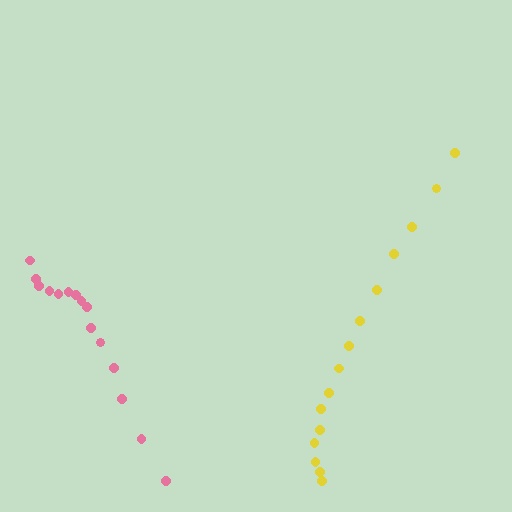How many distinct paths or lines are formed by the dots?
There are 2 distinct paths.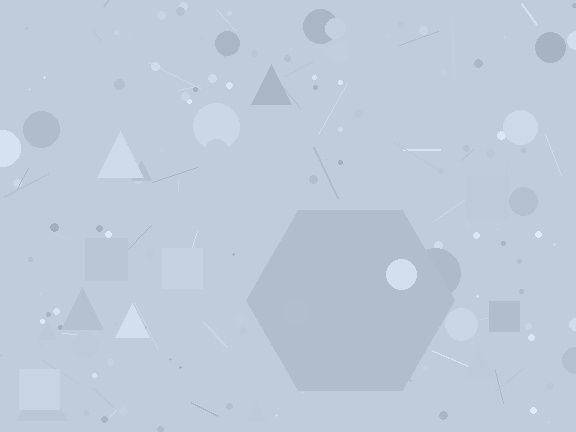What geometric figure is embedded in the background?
A hexagon is embedded in the background.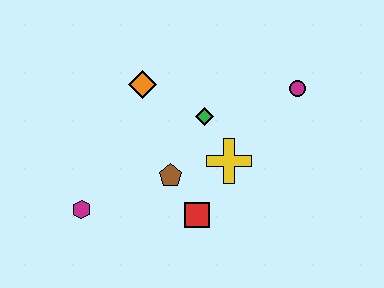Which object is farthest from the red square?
The magenta circle is farthest from the red square.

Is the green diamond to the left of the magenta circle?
Yes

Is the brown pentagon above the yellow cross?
No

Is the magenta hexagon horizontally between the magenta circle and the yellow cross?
No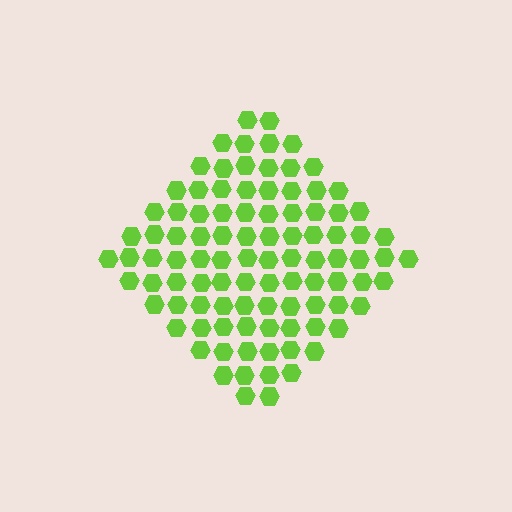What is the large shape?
The large shape is a diamond.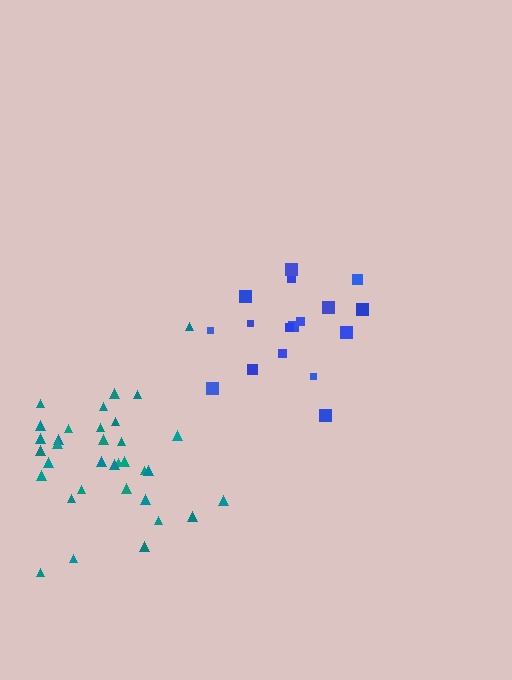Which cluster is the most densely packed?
Teal.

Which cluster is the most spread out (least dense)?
Blue.